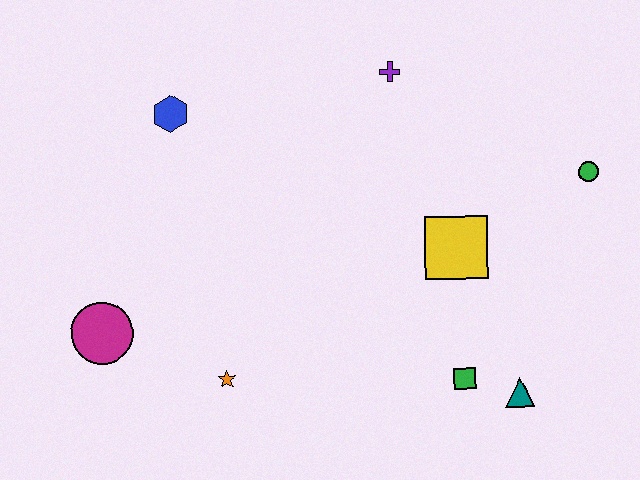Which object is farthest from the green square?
The blue hexagon is farthest from the green square.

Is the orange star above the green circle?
No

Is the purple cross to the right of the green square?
No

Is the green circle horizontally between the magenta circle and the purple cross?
No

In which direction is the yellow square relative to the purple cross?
The yellow square is below the purple cross.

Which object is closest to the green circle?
The yellow square is closest to the green circle.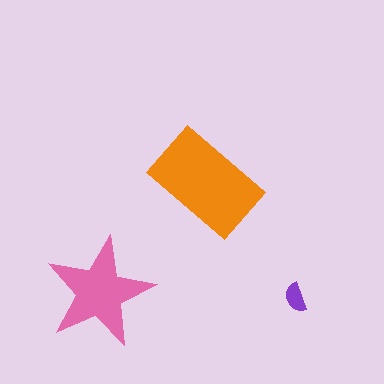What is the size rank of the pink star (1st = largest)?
2nd.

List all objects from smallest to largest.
The purple semicircle, the pink star, the orange rectangle.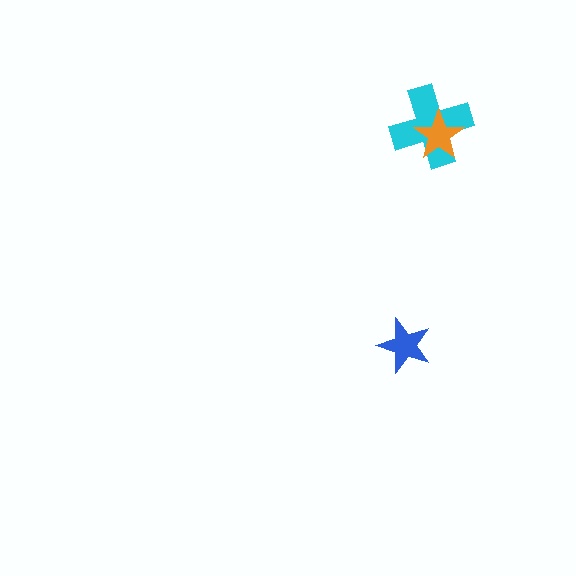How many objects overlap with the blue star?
0 objects overlap with the blue star.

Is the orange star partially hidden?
No, no other shape covers it.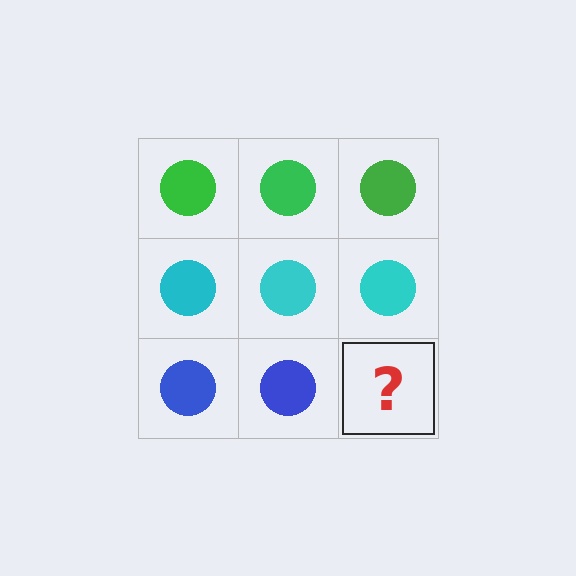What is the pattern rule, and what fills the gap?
The rule is that each row has a consistent color. The gap should be filled with a blue circle.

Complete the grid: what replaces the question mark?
The question mark should be replaced with a blue circle.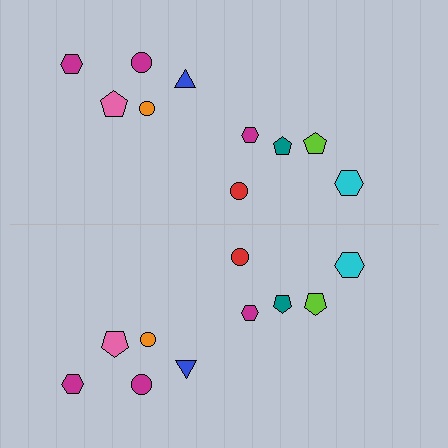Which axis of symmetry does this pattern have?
The pattern has a horizontal axis of symmetry running through the center of the image.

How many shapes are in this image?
There are 20 shapes in this image.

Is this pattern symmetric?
Yes, this pattern has bilateral (reflection) symmetry.